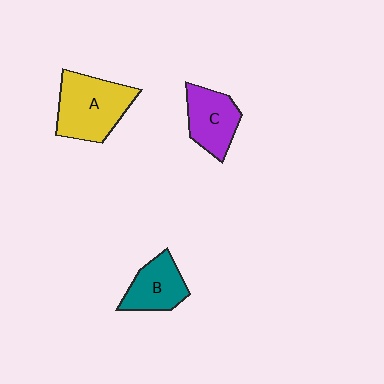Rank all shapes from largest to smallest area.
From largest to smallest: A (yellow), C (purple), B (teal).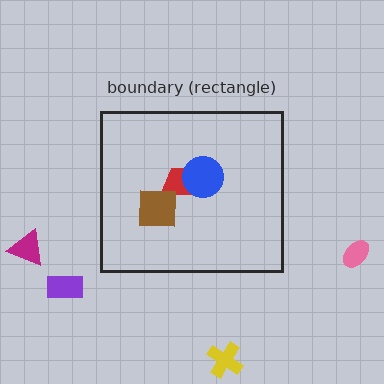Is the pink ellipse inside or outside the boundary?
Outside.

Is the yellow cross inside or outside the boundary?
Outside.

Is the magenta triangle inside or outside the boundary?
Outside.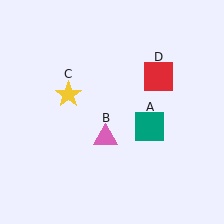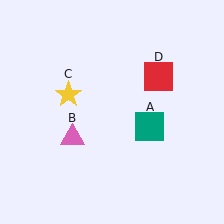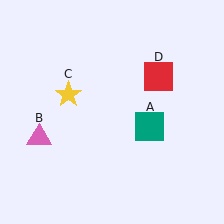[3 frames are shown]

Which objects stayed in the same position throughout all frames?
Teal square (object A) and yellow star (object C) and red square (object D) remained stationary.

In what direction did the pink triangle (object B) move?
The pink triangle (object B) moved left.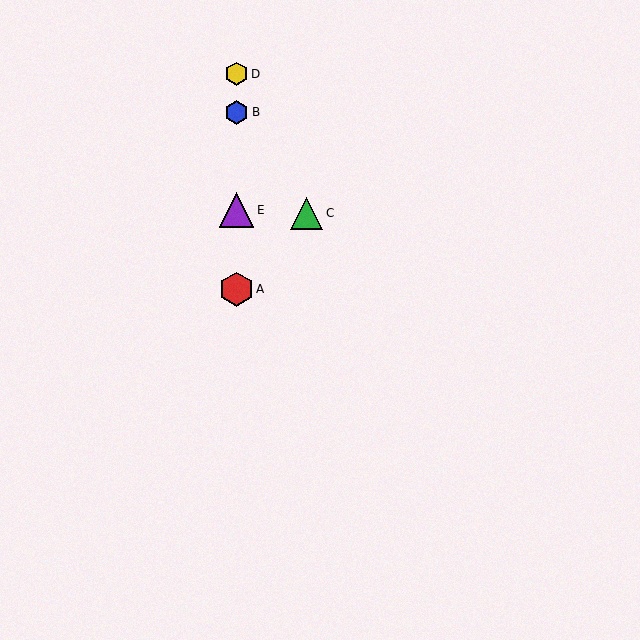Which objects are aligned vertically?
Objects A, B, D, E are aligned vertically.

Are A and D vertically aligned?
Yes, both are at x≈237.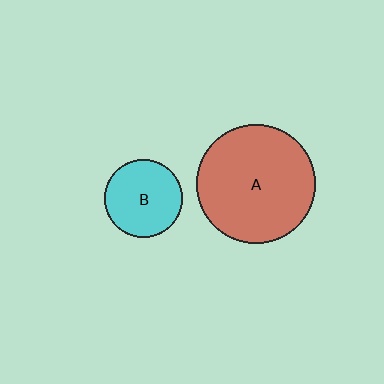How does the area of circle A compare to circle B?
Approximately 2.3 times.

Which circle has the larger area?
Circle A (red).